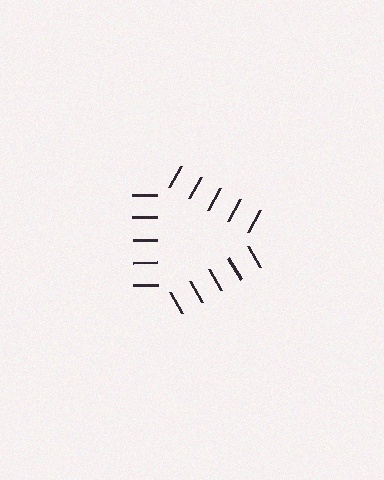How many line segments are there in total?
15 — 5 along each of the 3 edges.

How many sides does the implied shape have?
3 sides — the line-ends trace a triangle.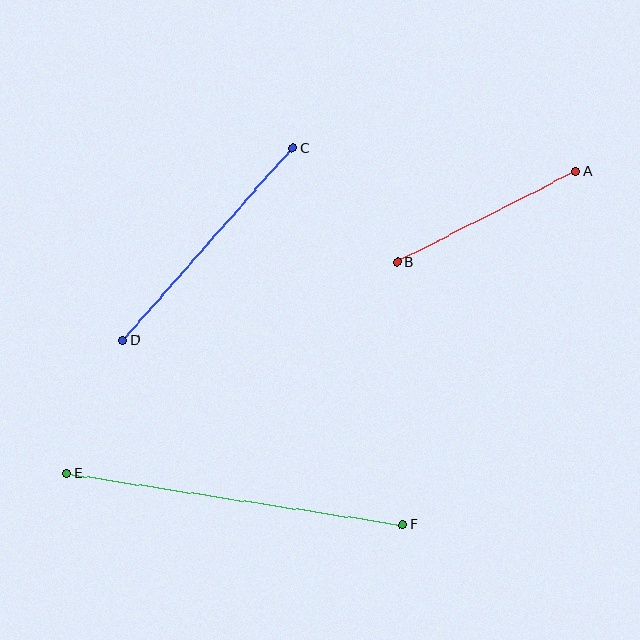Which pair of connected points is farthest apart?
Points E and F are farthest apart.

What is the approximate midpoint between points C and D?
The midpoint is at approximately (208, 244) pixels.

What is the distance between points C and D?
The distance is approximately 256 pixels.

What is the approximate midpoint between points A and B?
The midpoint is at approximately (486, 217) pixels.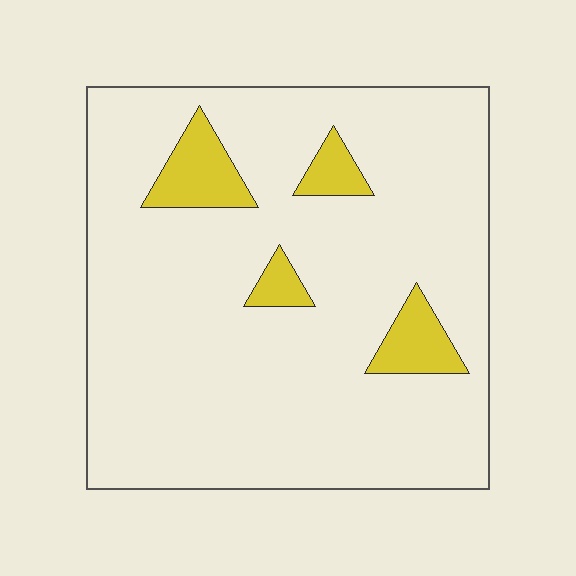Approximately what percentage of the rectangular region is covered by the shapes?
Approximately 10%.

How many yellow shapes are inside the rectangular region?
4.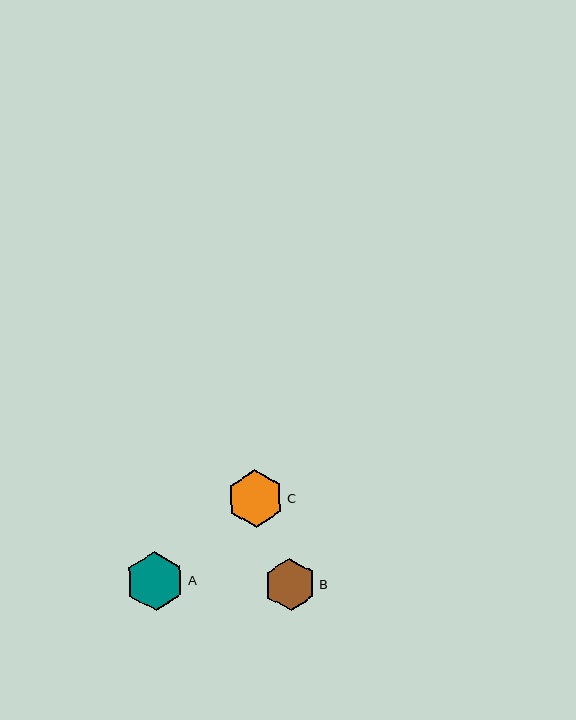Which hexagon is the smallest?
Hexagon B is the smallest with a size of approximately 51 pixels.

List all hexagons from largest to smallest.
From largest to smallest: A, C, B.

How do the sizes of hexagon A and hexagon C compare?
Hexagon A and hexagon C are approximately the same size.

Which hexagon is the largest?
Hexagon A is the largest with a size of approximately 59 pixels.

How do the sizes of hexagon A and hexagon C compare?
Hexagon A and hexagon C are approximately the same size.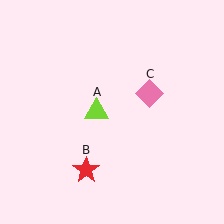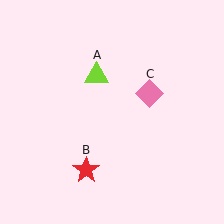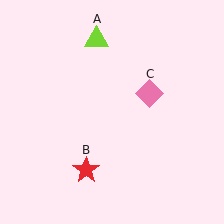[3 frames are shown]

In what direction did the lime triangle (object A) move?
The lime triangle (object A) moved up.